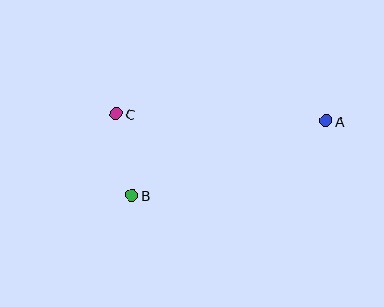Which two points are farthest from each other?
Points A and C are farthest from each other.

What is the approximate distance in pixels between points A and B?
The distance between A and B is approximately 208 pixels.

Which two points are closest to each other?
Points B and C are closest to each other.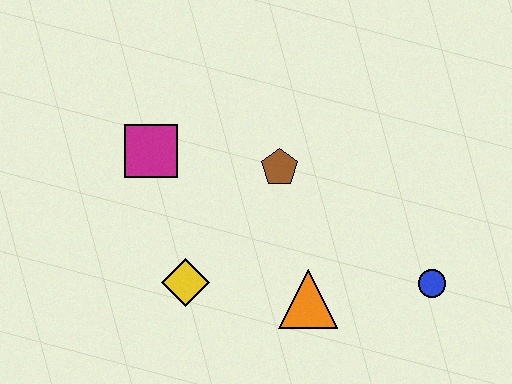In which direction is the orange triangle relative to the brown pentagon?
The orange triangle is below the brown pentagon.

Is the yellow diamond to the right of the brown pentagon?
No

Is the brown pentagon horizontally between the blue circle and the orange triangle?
No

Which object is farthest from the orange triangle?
The magenta square is farthest from the orange triangle.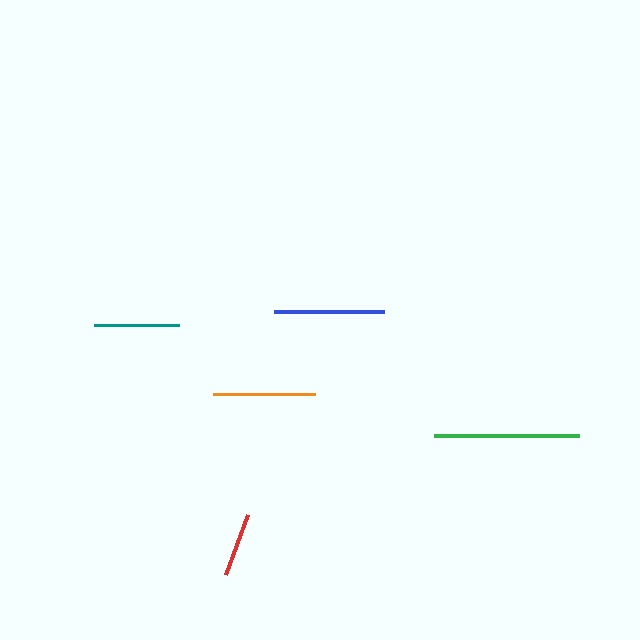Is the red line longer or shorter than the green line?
The green line is longer than the red line.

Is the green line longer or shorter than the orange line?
The green line is longer than the orange line.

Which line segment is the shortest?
The red line is the shortest at approximately 64 pixels.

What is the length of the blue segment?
The blue segment is approximately 110 pixels long.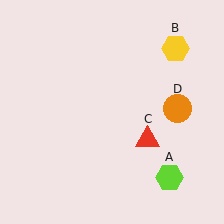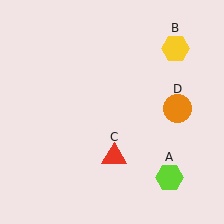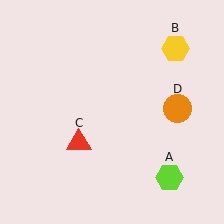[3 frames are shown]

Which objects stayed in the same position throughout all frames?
Lime hexagon (object A) and yellow hexagon (object B) and orange circle (object D) remained stationary.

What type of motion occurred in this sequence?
The red triangle (object C) rotated clockwise around the center of the scene.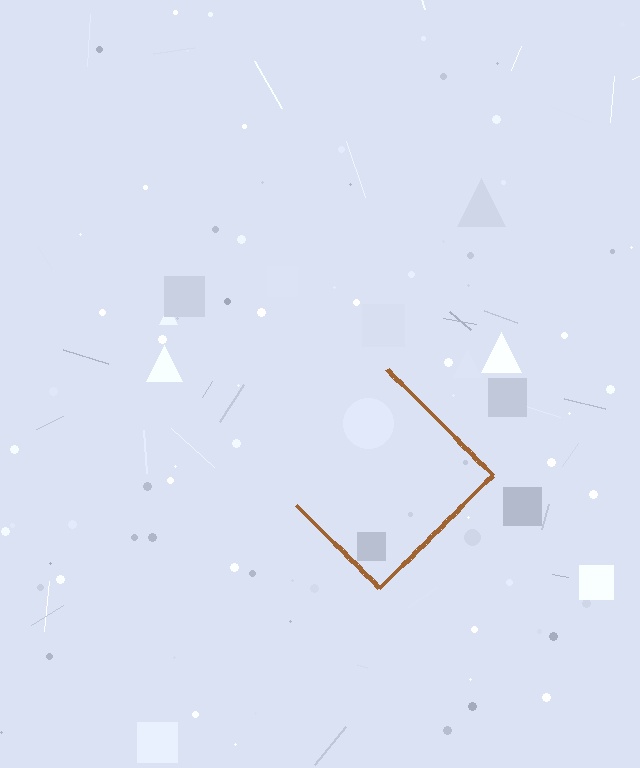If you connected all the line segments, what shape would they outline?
They would outline a diamond.